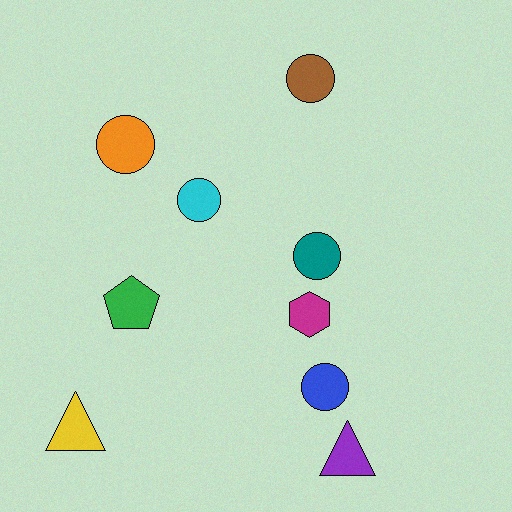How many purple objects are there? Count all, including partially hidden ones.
There is 1 purple object.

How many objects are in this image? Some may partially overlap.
There are 9 objects.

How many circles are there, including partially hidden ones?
There are 5 circles.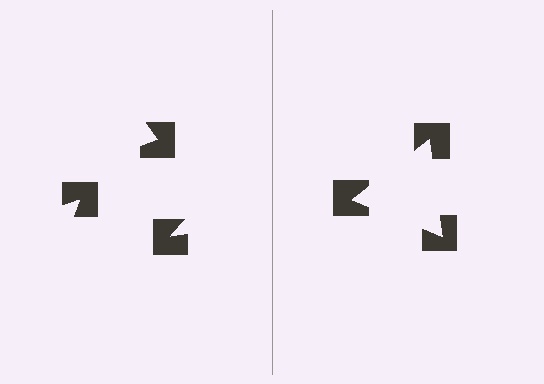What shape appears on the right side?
An illusory triangle.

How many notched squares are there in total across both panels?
6 — 3 on each side.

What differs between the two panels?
The notched squares are positioned identically on both sides; only the wedge orientations differ. On the right they align to a triangle; on the left they are misaligned.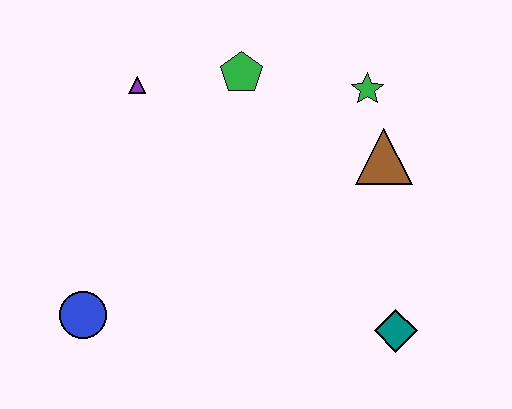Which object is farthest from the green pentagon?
The teal diamond is farthest from the green pentagon.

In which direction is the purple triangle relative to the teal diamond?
The purple triangle is to the left of the teal diamond.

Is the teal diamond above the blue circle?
No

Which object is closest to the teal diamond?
The brown triangle is closest to the teal diamond.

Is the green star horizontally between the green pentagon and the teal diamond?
Yes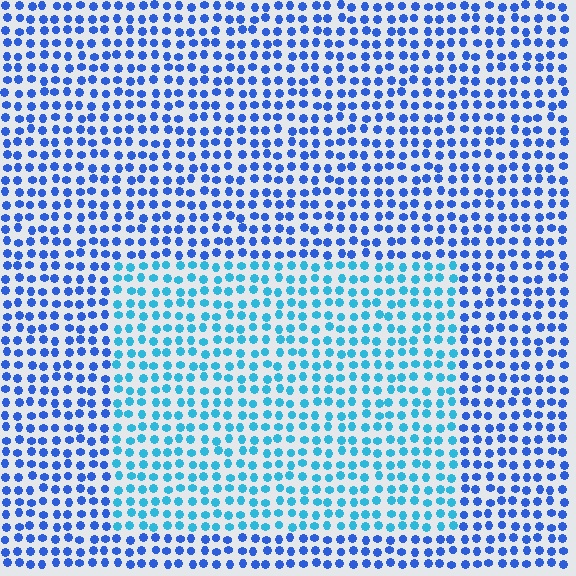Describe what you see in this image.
The image is filled with small blue elements in a uniform arrangement. A rectangle-shaped region is visible where the elements are tinted to a slightly different hue, forming a subtle color boundary.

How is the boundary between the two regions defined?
The boundary is defined purely by a slight shift in hue (about 32 degrees). Spacing, size, and orientation are identical on both sides.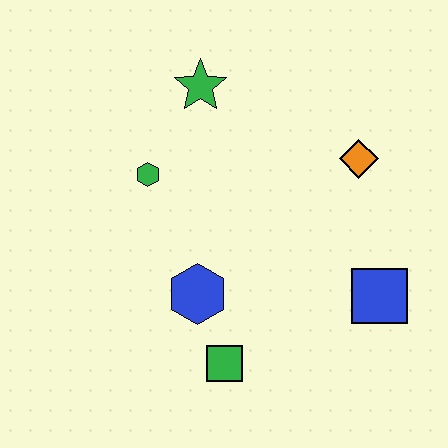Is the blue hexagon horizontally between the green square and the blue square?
No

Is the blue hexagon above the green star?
No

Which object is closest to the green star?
The green hexagon is closest to the green star.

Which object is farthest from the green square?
The green star is farthest from the green square.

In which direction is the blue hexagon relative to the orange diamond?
The blue hexagon is to the left of the orange diamond.